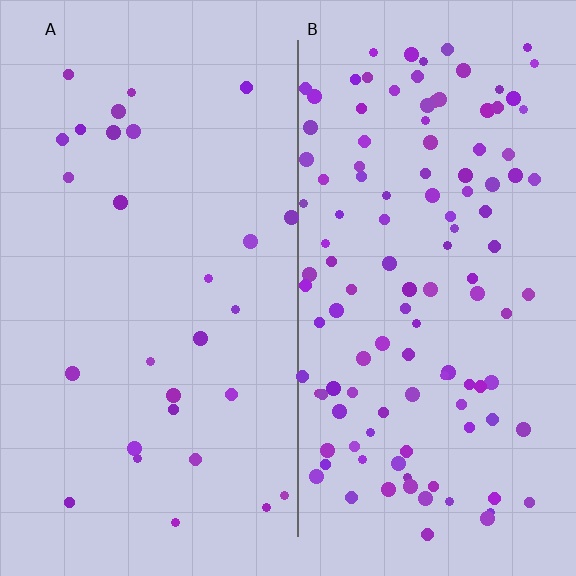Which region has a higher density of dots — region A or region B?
B (the right).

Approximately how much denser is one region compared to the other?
Approximately 4.2× — region B over region A.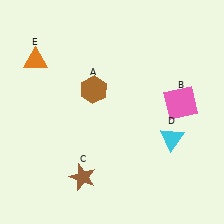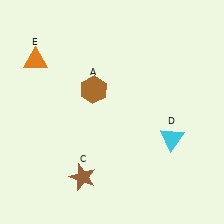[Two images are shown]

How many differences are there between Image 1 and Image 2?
There is 1 difference between the two images.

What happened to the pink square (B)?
The pink square (B) was removed in Image 2. It was in the top-right area of Image 1.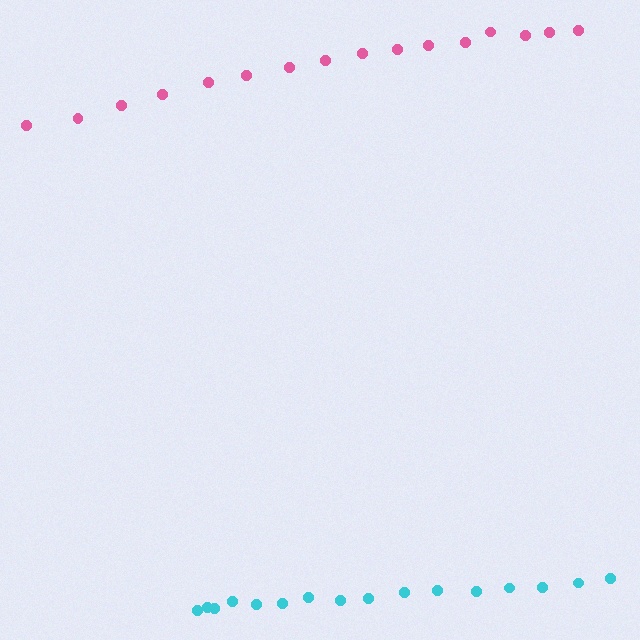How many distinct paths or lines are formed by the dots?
There are 2 distinct paths.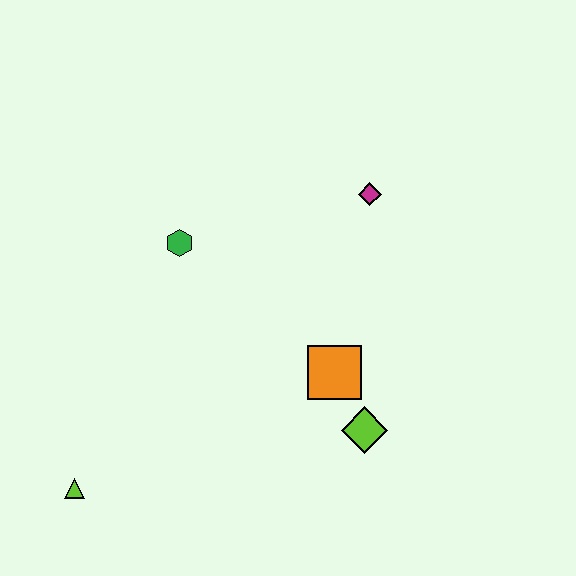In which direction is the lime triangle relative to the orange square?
The lime triangle is to the left of the orange square.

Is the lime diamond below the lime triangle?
No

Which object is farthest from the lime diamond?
The lime triangle is farthest from the lime diamond.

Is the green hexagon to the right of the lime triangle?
Yes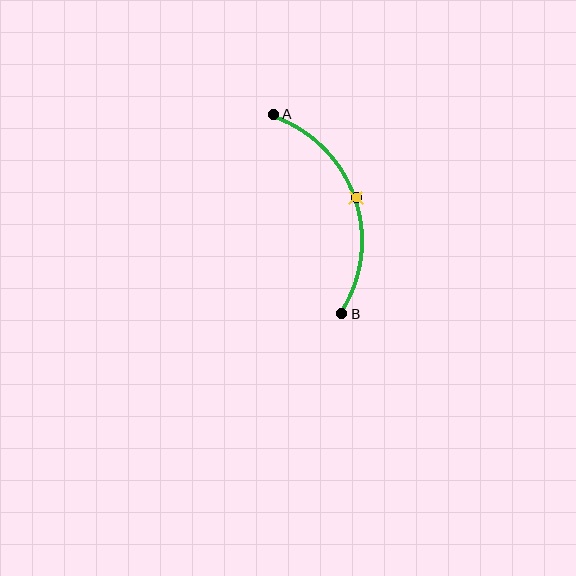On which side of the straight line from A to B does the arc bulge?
The arc bulges to the right of the straight line connecting A and B.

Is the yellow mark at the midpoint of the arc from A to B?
Yes. The yellow mark lies on the arc at equal arc-length from both A and B — it is the arc midpoint.